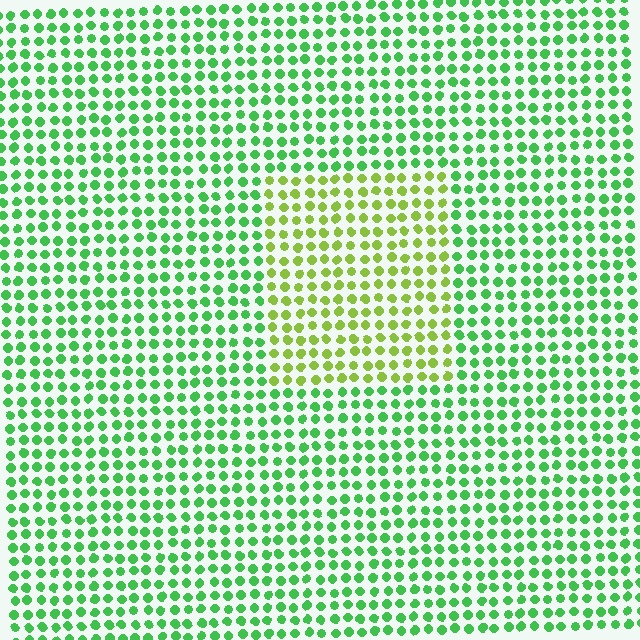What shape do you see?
I see a rectangle.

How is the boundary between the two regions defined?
The boundary is defined purely by a slight shift in hue (about 40 degrees). Spacing, size, and orientation are identical on both sides.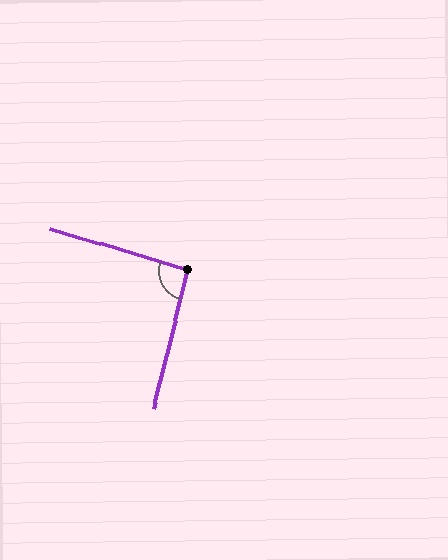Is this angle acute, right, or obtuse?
It is approximately a right angle.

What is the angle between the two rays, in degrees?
Approximately 93 degrees.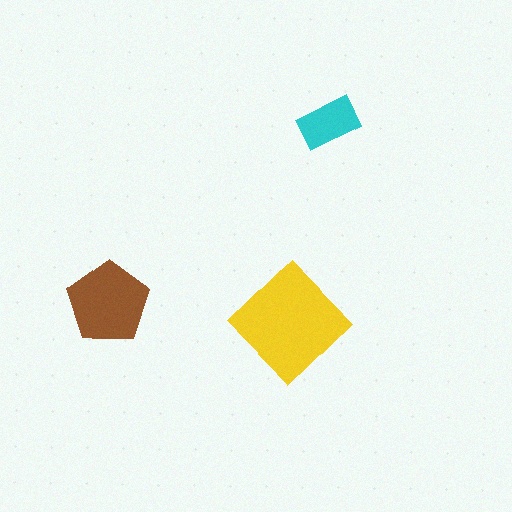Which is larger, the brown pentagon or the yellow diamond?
The yellow diamond.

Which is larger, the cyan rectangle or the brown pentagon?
The brown pentagon.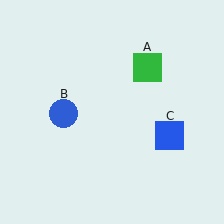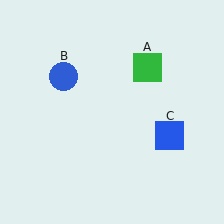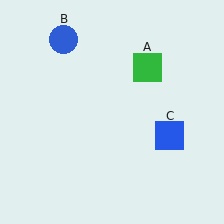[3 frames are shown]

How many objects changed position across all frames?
1 object changed position: blue circle (object B).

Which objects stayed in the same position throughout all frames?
Green square (object A) and blue square (object C) remained stationary.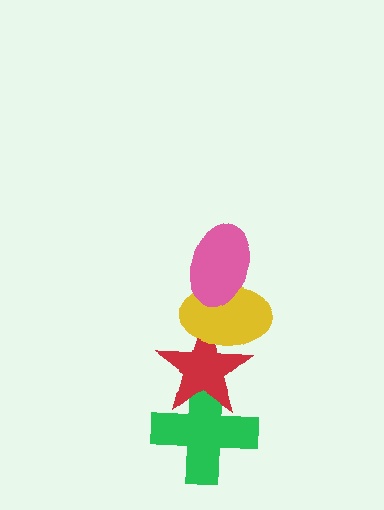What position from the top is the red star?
The red star is 3rd from the top.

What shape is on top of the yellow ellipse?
The pink ellipse is on top of the yellow ellipse.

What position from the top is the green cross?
The green cross is 4th from the top.